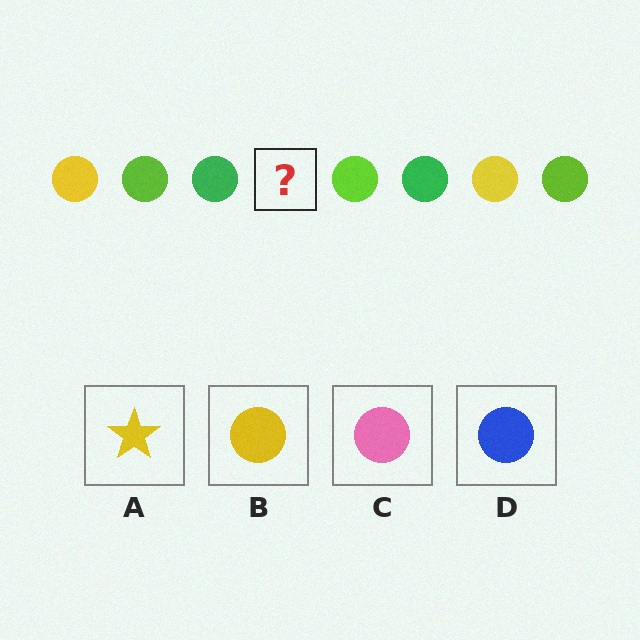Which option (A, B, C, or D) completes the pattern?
B.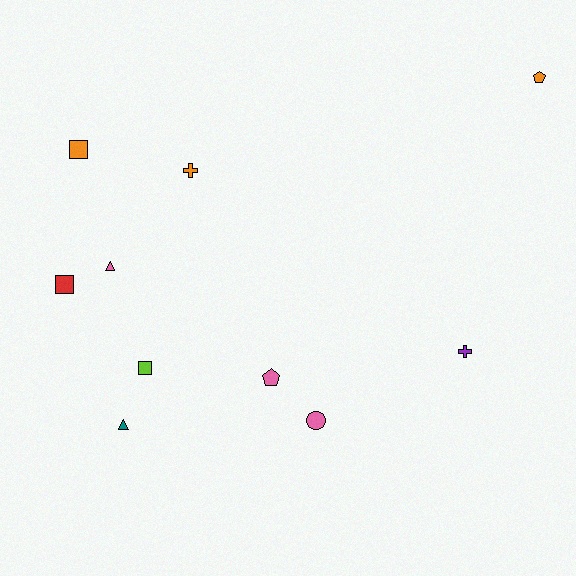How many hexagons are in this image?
There are no hexagons.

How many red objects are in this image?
There is 1 red object.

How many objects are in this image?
There are 10 objects.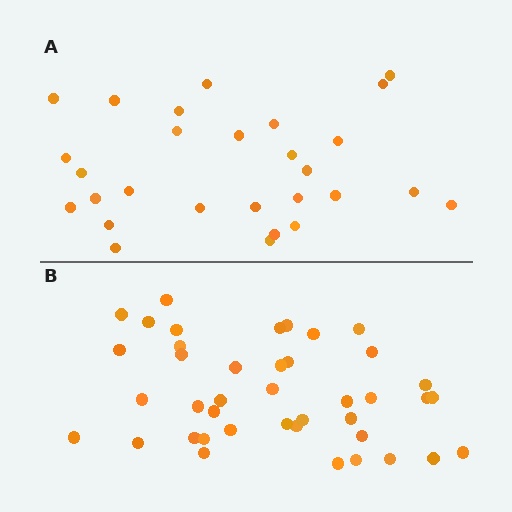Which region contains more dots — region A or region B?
Region B (the bottom region) has more dots.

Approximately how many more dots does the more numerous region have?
Region B has approximately 15 more dots than region A.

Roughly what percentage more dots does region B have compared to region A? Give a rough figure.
About 45% more.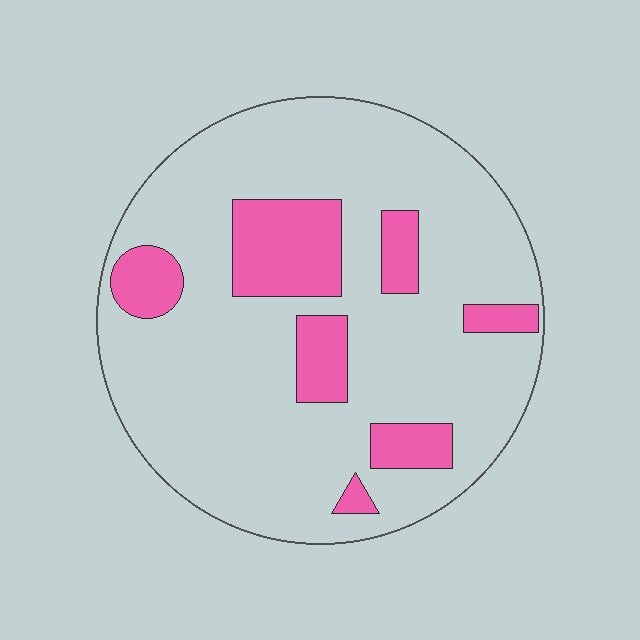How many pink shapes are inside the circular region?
7.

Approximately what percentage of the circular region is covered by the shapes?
Approximately 20%.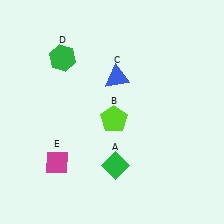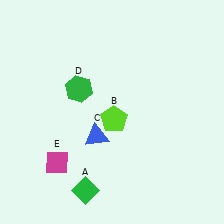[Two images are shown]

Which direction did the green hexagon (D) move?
The green hexagon (D) moved down.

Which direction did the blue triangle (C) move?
The blue triangle (C) moved down.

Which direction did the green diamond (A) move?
The green diamond (A) moved left.